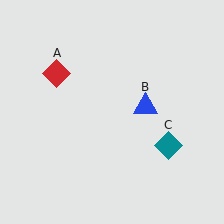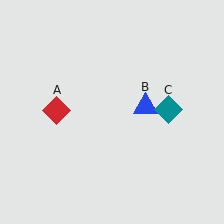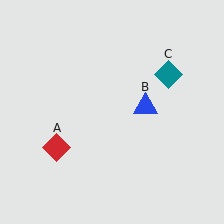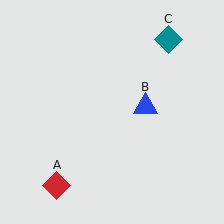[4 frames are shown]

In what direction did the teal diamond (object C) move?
The teal diamond (object C) moved up.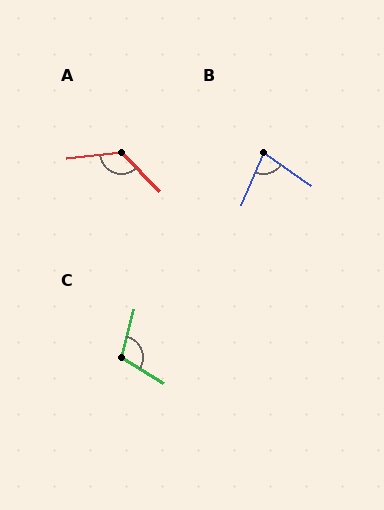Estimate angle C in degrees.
Approximately 108 degrees.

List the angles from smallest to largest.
B (78°), C (108°), A (128°).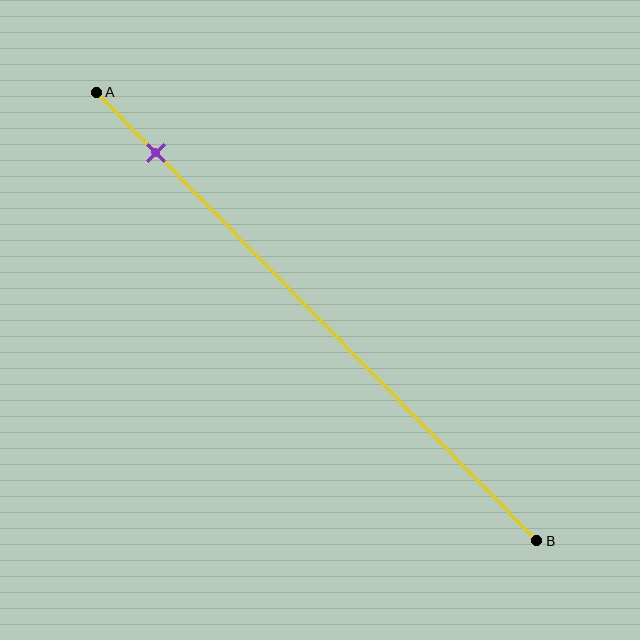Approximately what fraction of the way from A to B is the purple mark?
The purple mark is approximately 15% of the way from A to B.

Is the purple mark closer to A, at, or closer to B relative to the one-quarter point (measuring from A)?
The purple mark is closer to point A than the one-quarter point of segment AB.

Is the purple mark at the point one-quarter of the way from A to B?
No, the mark is at about 15% from A, not at the 25% one-quarter point.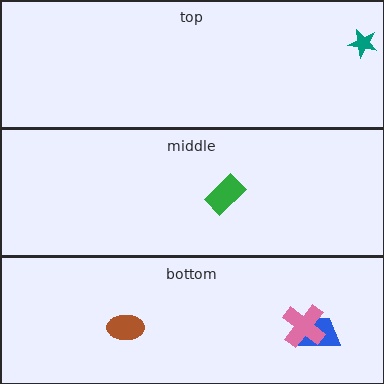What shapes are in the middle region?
The green rectangle.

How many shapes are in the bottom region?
3.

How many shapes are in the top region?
1.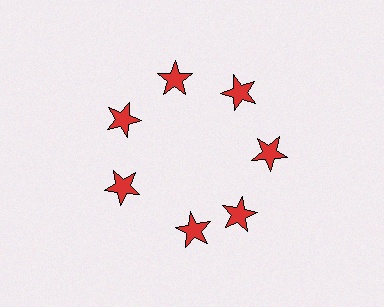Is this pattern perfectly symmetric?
No. The 7 red stars are arranged in a ring, but one element near the 6 o'clock position is rotated out of alignment along the ring, breaking the 7-fold rotational symmetry.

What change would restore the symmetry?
The symmetry would be restored by rotating it back into even spacing with its neighbors so that all 7 stars sit at equal angles and equal distance from the center.